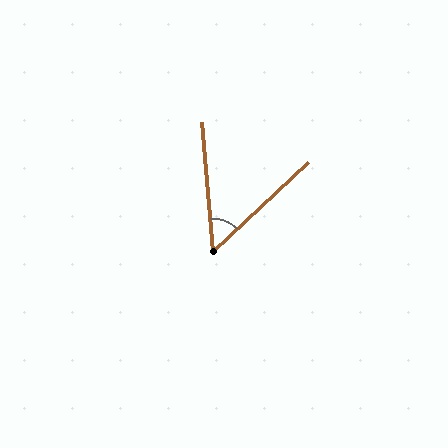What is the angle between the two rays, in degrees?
Approximately 52 degrees.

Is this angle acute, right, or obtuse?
It is acute.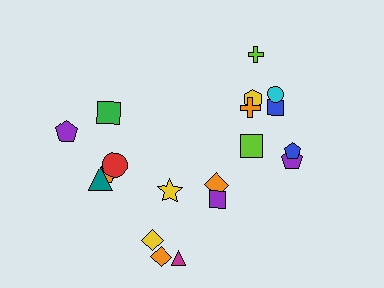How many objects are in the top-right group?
There are 8 objects.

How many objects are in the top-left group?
There are 3 objects.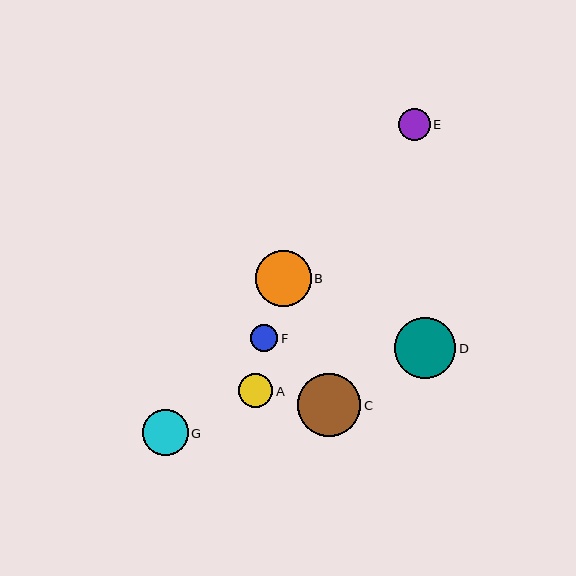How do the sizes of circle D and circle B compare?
Circle D and circle B are approximately the same size.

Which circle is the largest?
Circle C is the largest with a size of approximately 63 pixels.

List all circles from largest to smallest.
From largest to smallest: C, D, B, G, A, E, F.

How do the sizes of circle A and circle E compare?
Circle A and circle E are approximately the same size.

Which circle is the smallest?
Circle F is the smallest with a size of approximately 27 pixels.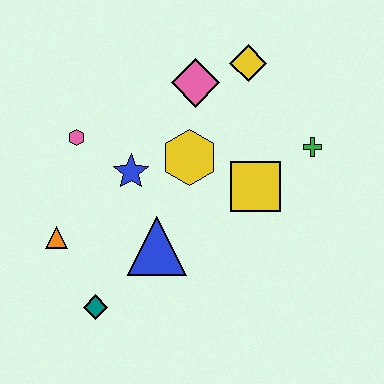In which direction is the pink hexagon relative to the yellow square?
The pink hexagon is to the left of the yellow square.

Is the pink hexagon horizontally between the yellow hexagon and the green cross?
No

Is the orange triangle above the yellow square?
No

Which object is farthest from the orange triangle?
The green cross is farthest from the orange triangle.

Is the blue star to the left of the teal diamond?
No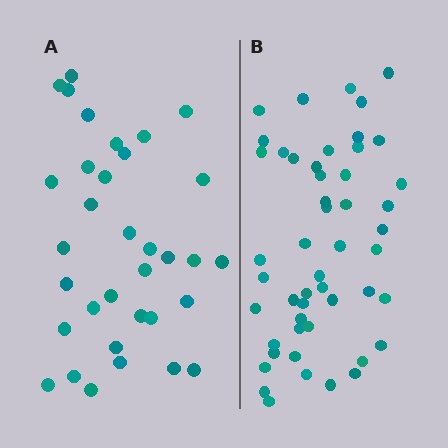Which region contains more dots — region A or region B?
Region B (the right region) has more dots.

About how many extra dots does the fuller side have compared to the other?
Region B has approximately 15 more dots than region A.